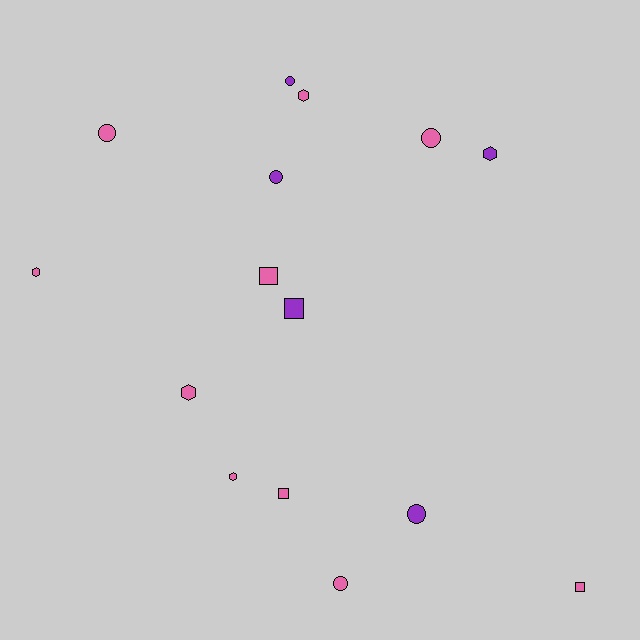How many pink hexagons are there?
There are 4 pink hexagons.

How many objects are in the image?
There are 15 objects.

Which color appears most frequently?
Pink, with 10 objects.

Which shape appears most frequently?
Circle, with 6 objects.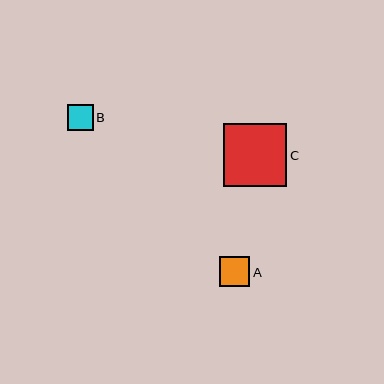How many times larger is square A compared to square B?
Square A is approximately 1.2 times the size of square B.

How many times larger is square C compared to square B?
Square C is approximately 2.5 times the size of square B.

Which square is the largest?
Square C is the largest with a size of approximately 63 pixels.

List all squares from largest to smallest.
From largest to smallest: C, A, B.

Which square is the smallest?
Square B is the smallest with a size of approximately 25 pixels.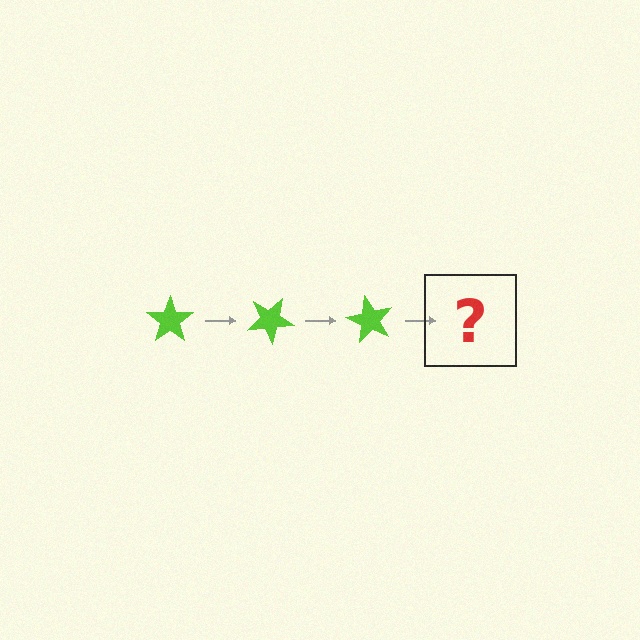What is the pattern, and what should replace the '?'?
The pattern is that the star rotates 30 degrees each step. The '?' should be a lime star rotated 90 degrees.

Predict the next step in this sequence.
The next step is a lime star rotated 90 degrees.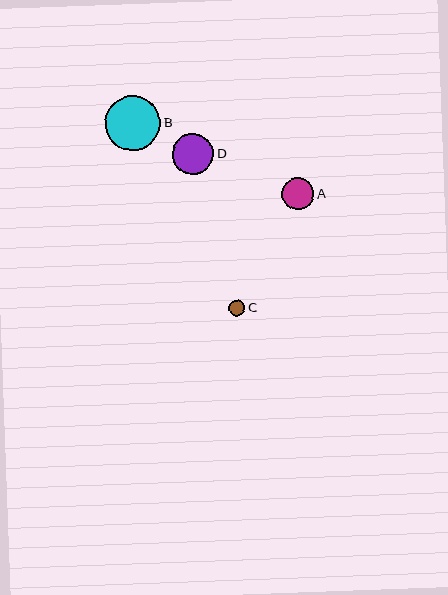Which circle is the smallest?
Circle C is the smallest with a size of approximately 16 pixels.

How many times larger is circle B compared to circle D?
Circle B is approximately 1.3 times the size of circle D.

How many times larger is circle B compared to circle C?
Circle B is approximately 3.4 times the size of circle C.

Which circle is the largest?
Circle B is the largest with a size of approximately 55 pixels.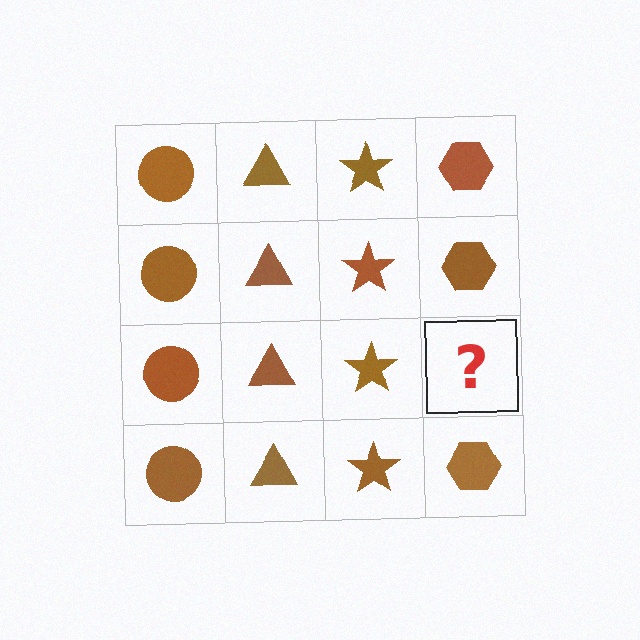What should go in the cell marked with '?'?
The missing cell should contain a brown hexagon.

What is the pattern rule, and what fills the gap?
The rule is that each column has a consistent shape. The gap should be filled with a brown hexagon.